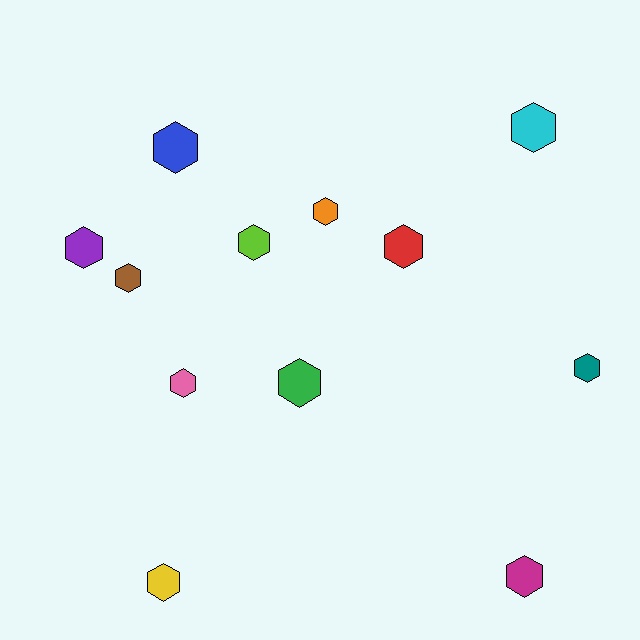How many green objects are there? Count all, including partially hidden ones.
There is 1 green object.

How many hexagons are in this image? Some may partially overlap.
There are 12 hexagons.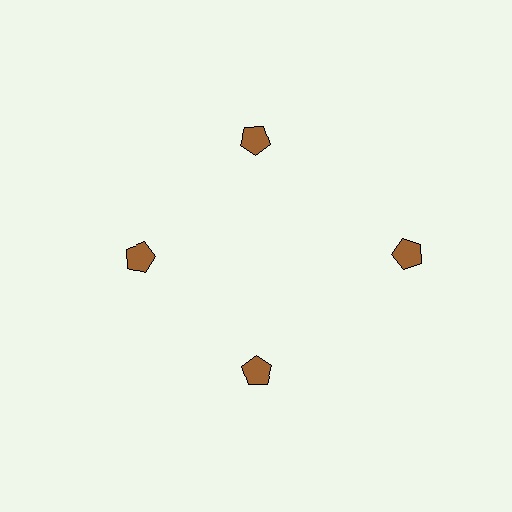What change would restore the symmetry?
The symmetry would be restored by moving it inward, back onto the ring so that all 4 pentagons sit at equal angles and equal distance from the center.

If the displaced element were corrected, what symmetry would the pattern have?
It would have 4-fold rotational symmetry — the pattern would map onto itself every 90 degrees.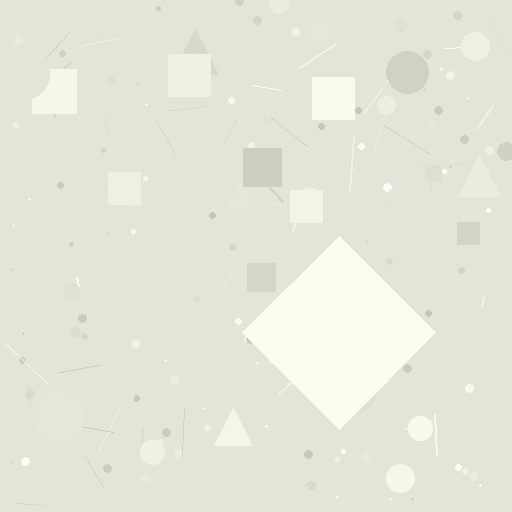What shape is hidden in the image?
A diamond is hidden in the image.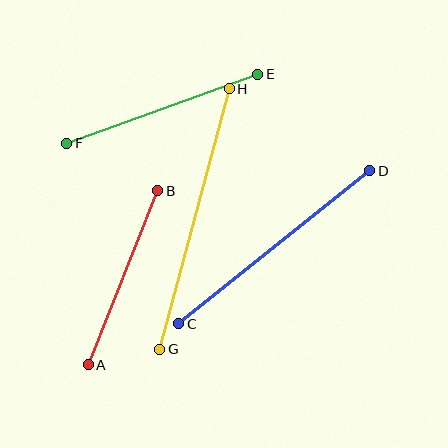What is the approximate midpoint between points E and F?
The midpoint is at approximately (162, 109) pixels.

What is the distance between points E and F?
The distance is approximately 203 pixels.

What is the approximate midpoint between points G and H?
The midpoint is at approximately (195, 219) pixels.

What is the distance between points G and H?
The distance is approximately 270 pixels.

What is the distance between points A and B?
The distance is approximately 187 pixels.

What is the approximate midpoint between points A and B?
The midpoint is at approximately (123, 278) pixels.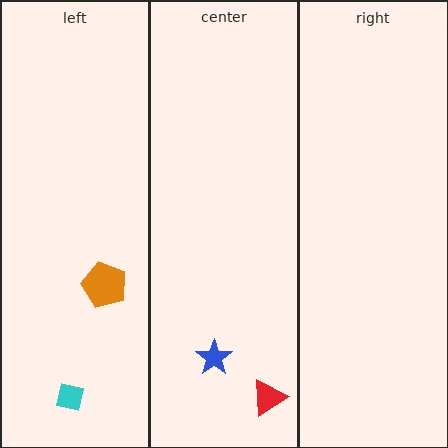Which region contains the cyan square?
The left region.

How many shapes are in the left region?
2.